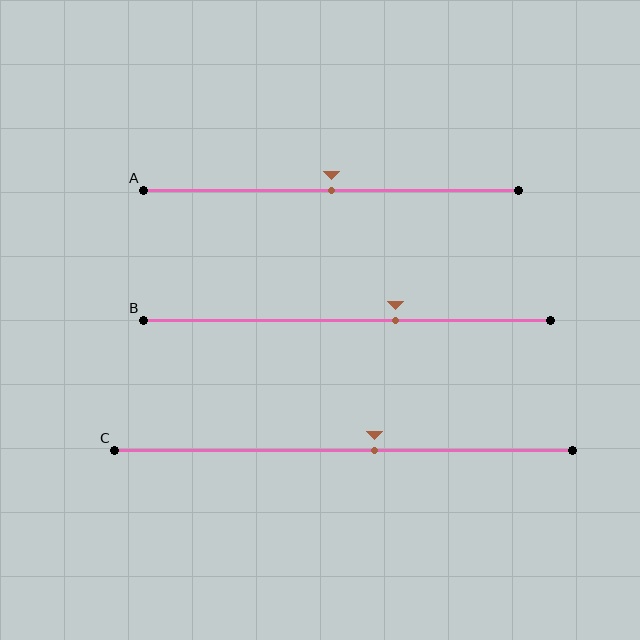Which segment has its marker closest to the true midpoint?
Segment A has its marker closest to the true midpoint.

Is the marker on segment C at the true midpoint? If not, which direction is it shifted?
No, the marker on segment C is shifted to the right by about 7% of the segment length.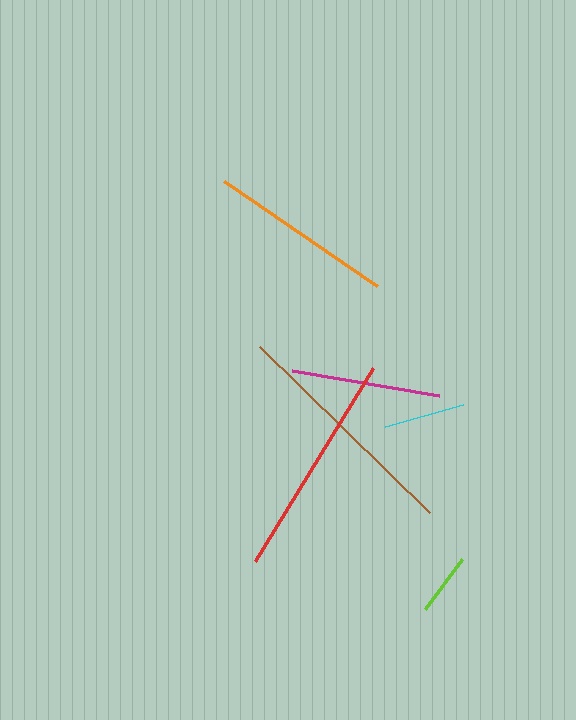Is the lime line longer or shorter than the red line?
The red line is longer than the lime line.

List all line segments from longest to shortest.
From longest to shortest: brown, red, orange, magenta, cyan, lime.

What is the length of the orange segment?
The orange segment is approximately 186 pixels long.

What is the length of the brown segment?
The brown segment is approximately 237 pixels long.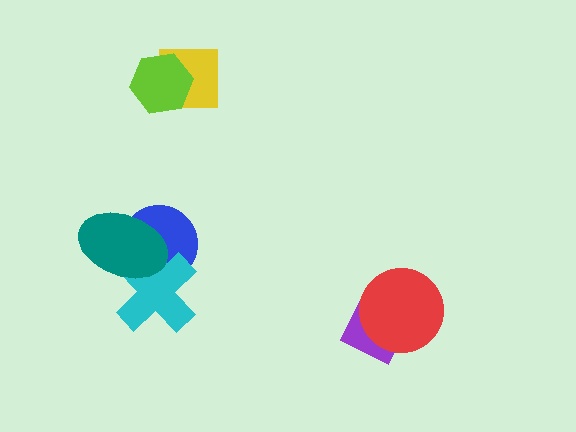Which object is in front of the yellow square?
The lime hexagon is in front of the yellow square.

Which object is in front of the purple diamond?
The red circle is in front of the purple diamond.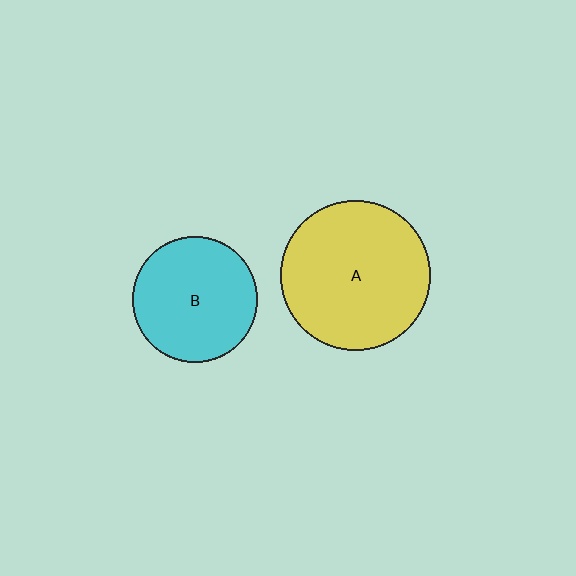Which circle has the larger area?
Circle A (yellow).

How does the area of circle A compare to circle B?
Approximately 1.4 times.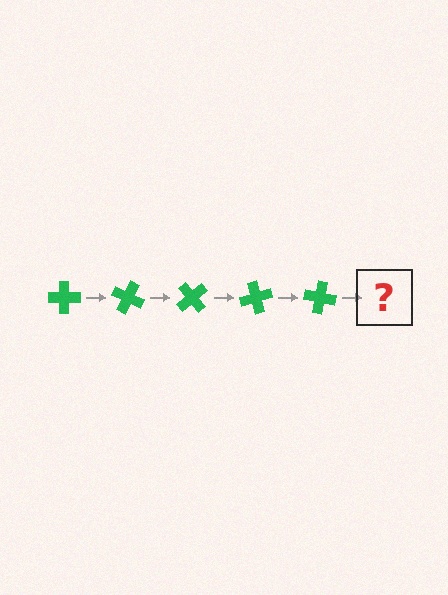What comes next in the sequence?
The next element should be a green cross rotated 125 degrees.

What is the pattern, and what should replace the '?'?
The pattern is that the cross rotates 25 degrees each step. The '?' should be a green cross rotated 125 degrees.